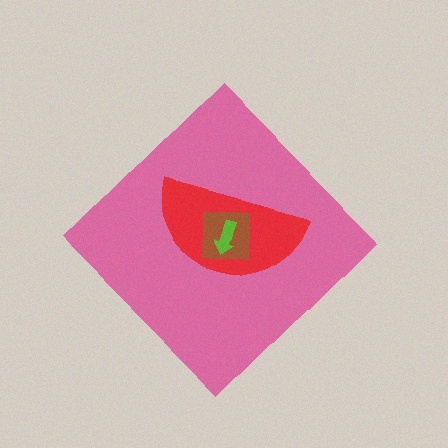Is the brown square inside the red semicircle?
Yes.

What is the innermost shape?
The lime arrow.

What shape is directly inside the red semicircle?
The brown square.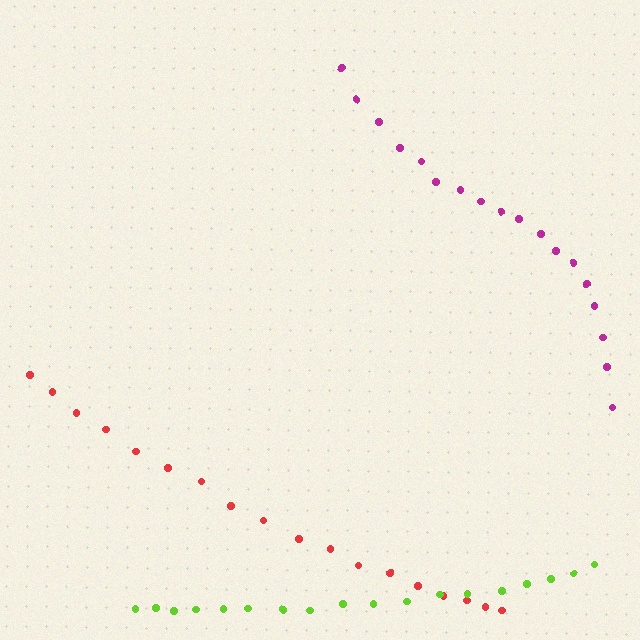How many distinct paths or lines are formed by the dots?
There are 3 distinct paths.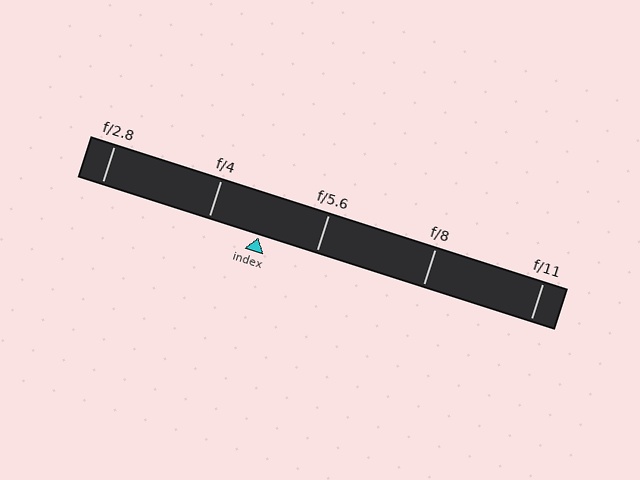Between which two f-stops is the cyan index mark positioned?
The index mark is between f/4 and f/5.6.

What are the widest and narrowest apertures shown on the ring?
The widest aperture shown is f/2.8 and the narrowest is f/11.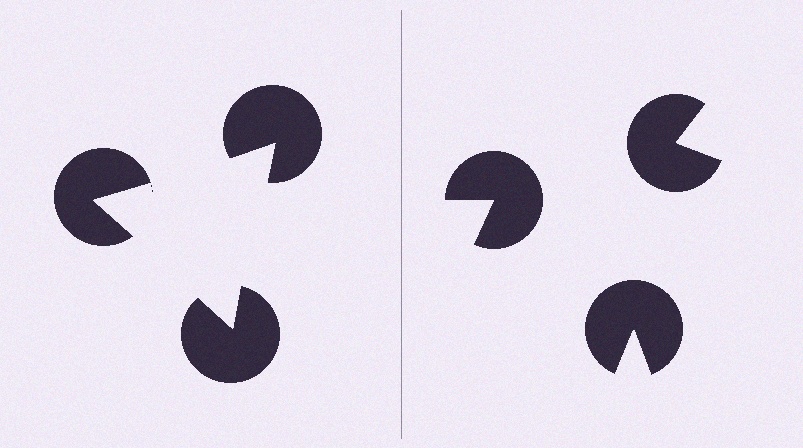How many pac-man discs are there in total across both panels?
6 — 3 on each side.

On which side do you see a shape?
An illusory triangle appears on the left side. On the right side the wedge cuts are rotated, so no coherent shape forms.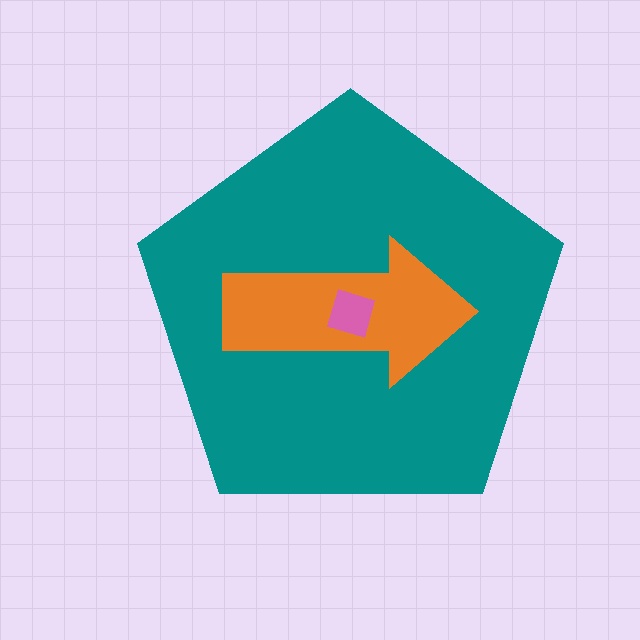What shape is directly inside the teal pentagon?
The orange arrow.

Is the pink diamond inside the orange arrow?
Yes.